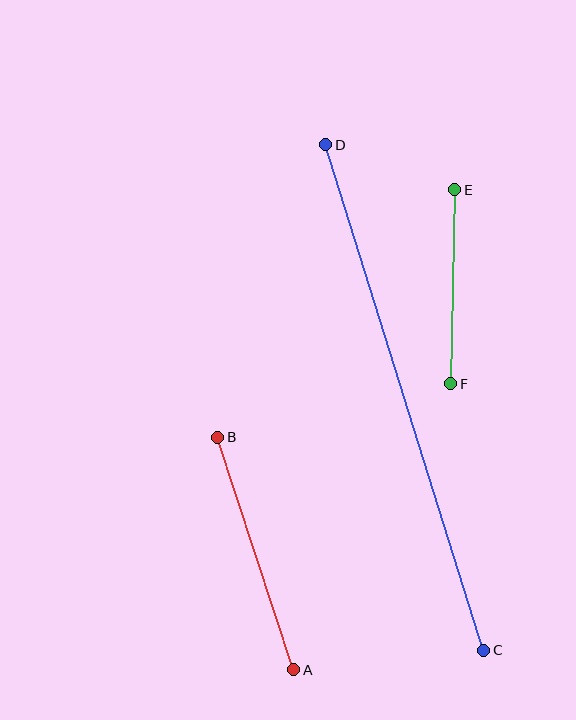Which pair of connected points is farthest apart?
Points C and D are farthest apart.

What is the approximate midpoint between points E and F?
The midpoint is at approximately (453, 287) pixels.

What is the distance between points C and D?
The distance is approximately 530 pixels.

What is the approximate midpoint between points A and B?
The midpoint is at approximately (256, 554) pixels.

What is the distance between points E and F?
The distance is approximately 194 pixels.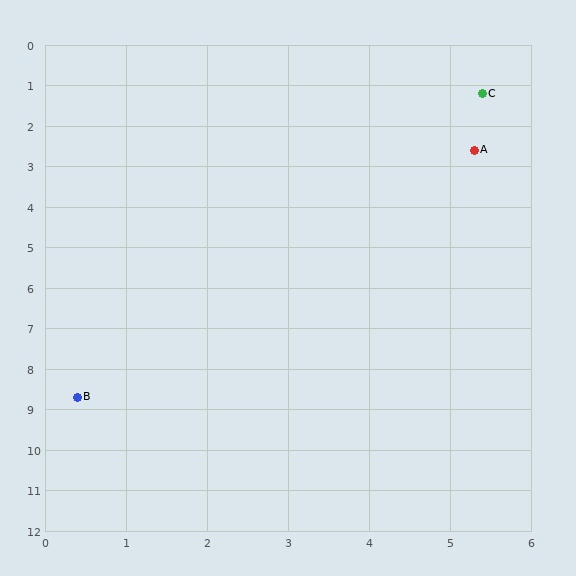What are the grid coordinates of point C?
Point C is at approximately (5.4, 1.2).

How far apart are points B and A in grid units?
Points B and A are about 7.8 grid units apart.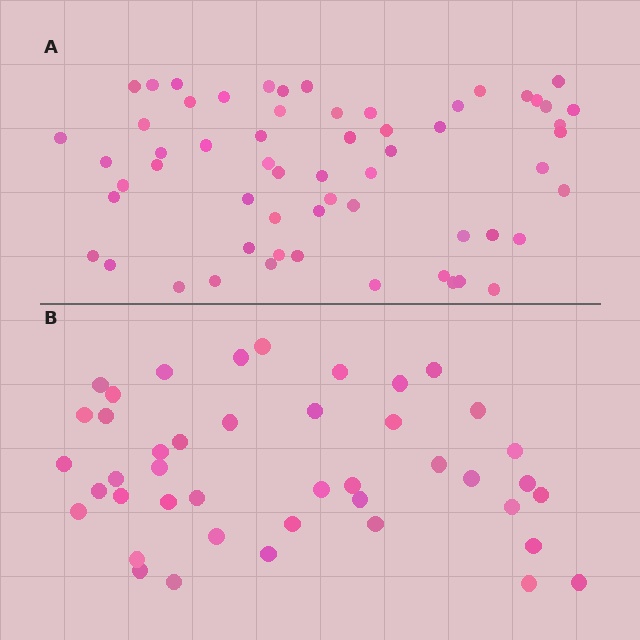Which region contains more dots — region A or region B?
Region A (the top region) has more dots.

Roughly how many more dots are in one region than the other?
Region A has approximately 15 more dots than region B.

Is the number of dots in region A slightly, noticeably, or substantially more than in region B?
Region A has noticeably more, but not dramatically so. The ratio is roughly 1.4 to 1.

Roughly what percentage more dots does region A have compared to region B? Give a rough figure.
About 40% more.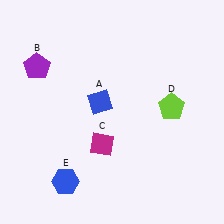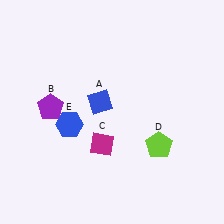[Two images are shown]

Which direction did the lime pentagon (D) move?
The lime pentagon (D) moved down.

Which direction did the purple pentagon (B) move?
The purple pentagon (B) moved down.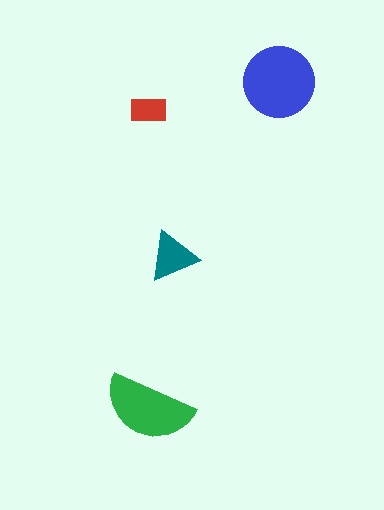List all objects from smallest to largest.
The red rectangle, the teal triangle, the green semicircle, the blue circle.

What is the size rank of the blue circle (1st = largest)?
1st.